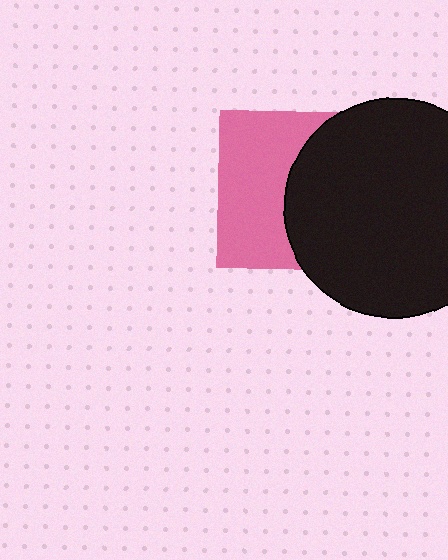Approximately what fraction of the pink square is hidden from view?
Roughly 50% of the pink square is hidden behind the black circle.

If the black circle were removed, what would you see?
You would see the complete pink square.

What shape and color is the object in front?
The object in front is a black circle.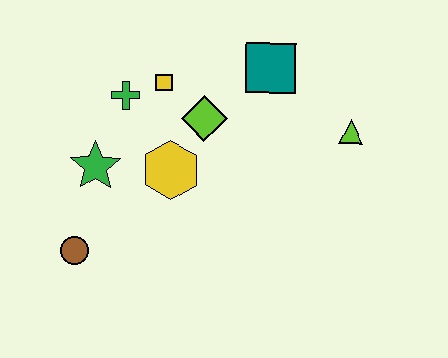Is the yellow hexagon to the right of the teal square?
No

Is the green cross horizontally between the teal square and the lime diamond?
No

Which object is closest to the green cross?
The yellow square is closest to the green cross.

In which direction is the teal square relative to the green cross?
The teal square is to the right of the green cross.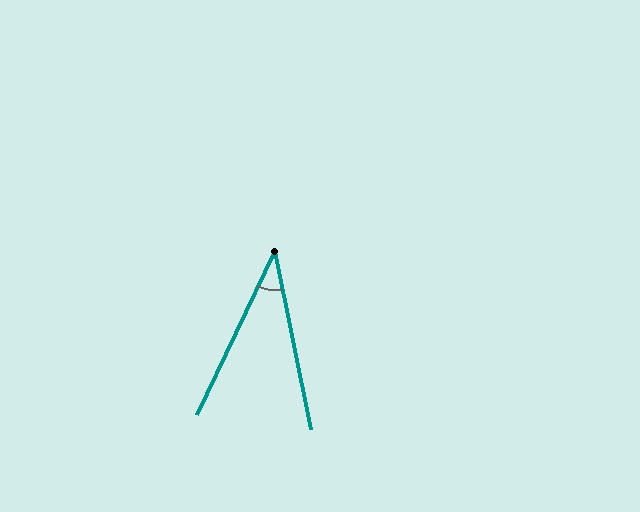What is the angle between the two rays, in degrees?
Approximately 37 degrees.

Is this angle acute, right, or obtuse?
It is acute.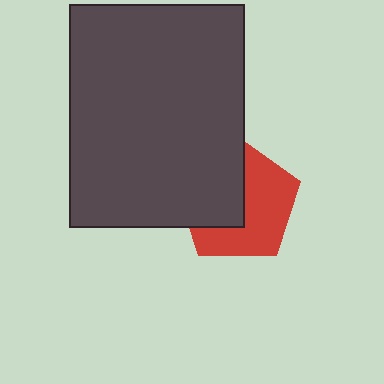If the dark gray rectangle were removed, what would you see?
You would see the complete red pentagon.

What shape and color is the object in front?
The object in front is a dark gray rectangle.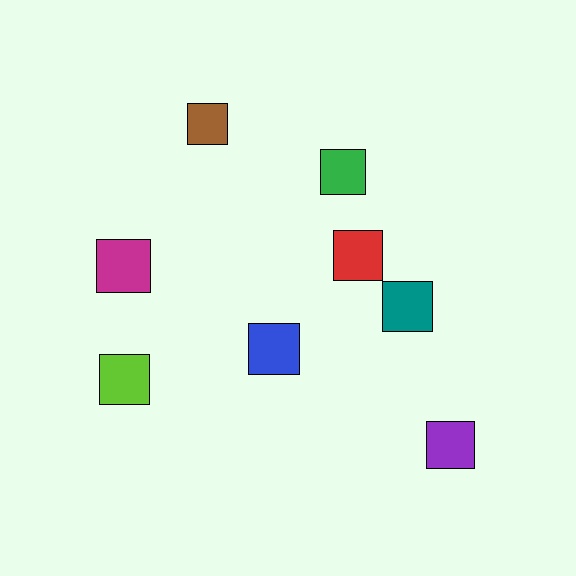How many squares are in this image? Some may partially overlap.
There are 8 squares.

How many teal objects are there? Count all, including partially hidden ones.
There is 1 teal object.